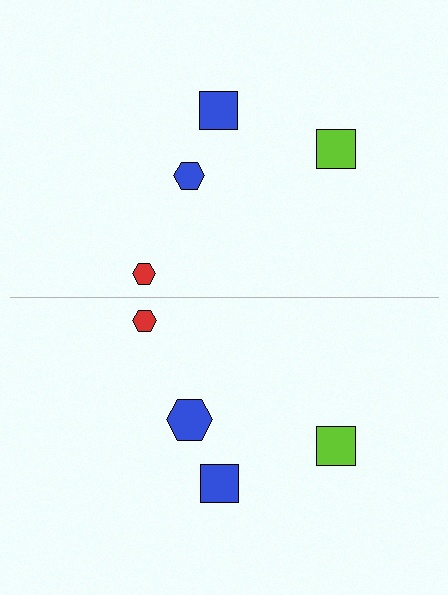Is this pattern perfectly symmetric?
No, the pattern is not perfectly symmetric. The blue hexagon on the bottom side has a different size than its mirror counterpart.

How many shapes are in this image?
There are 8 shapes in this image.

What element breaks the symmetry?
The blue hexagon on the bottom side has a different size than its mirror counterpart.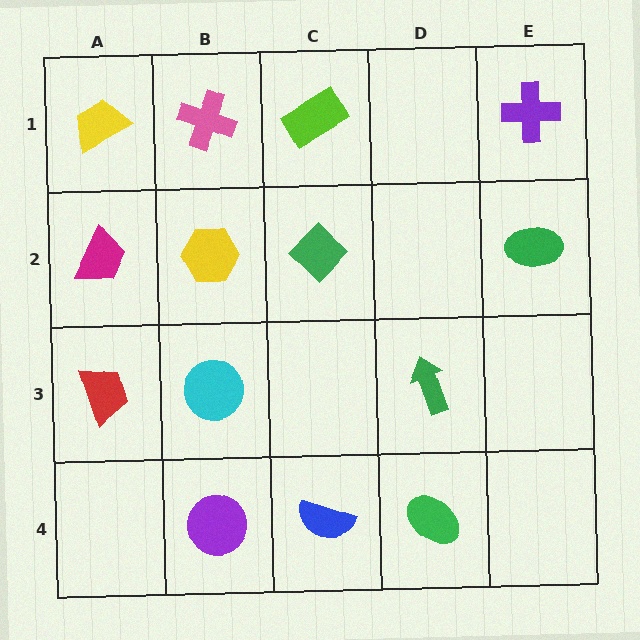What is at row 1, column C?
A lime rectangle.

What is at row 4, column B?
A purple circle.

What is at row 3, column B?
A cyan circle.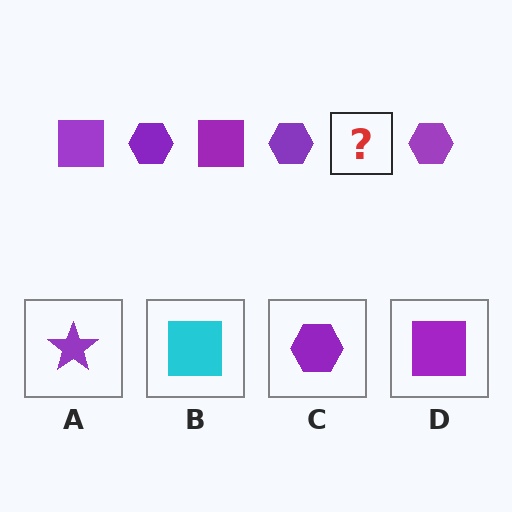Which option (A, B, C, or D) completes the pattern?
D.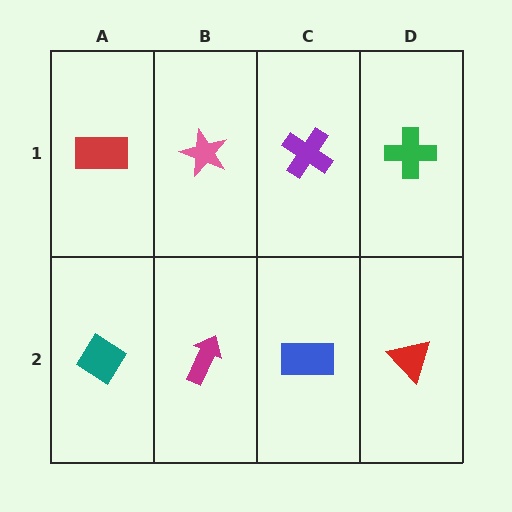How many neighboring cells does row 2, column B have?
3.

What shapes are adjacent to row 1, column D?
A red triangle (row 2, column D), a purple cross (row 1, column C).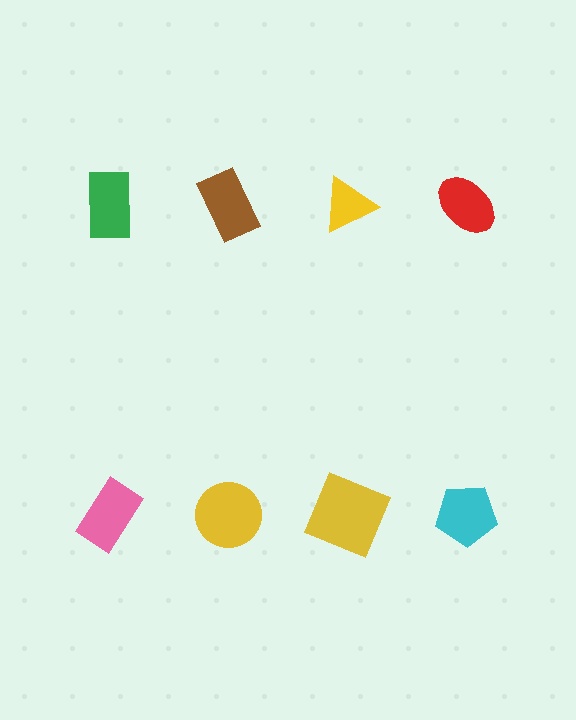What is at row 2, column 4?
A cyan pentagon.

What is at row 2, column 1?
A pink rectangle.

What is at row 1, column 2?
A brown rectangle.